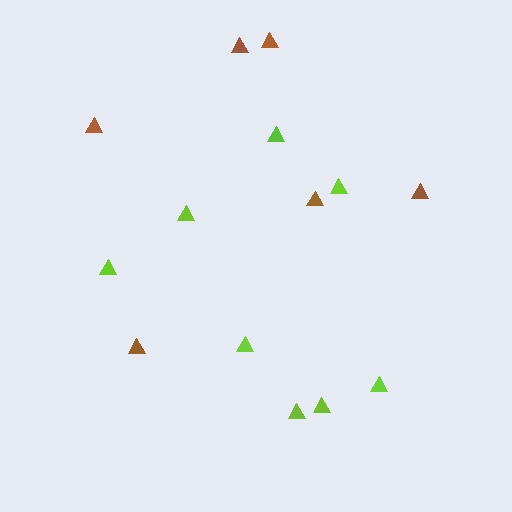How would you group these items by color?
There are 2 groups: one group of lime triangles (8) and one group of brown triangles (6).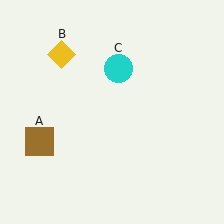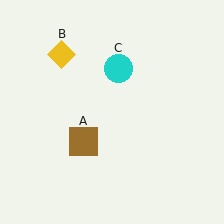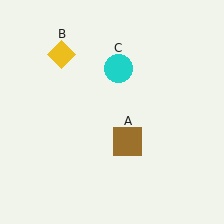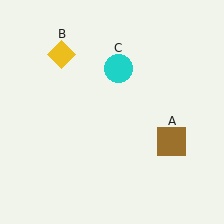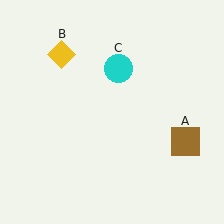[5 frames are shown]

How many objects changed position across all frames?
1 object changed position: brown square (object A).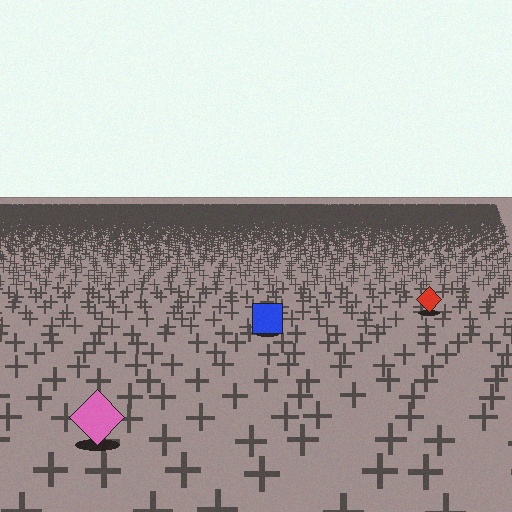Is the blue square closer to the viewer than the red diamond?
Yes. The blue square is closer — you can tell from the texture gradient: the ground texture is coarser near it.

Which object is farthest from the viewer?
The red diamond is farthest from the viewer. It appears smaller and the ground texture around it is denser.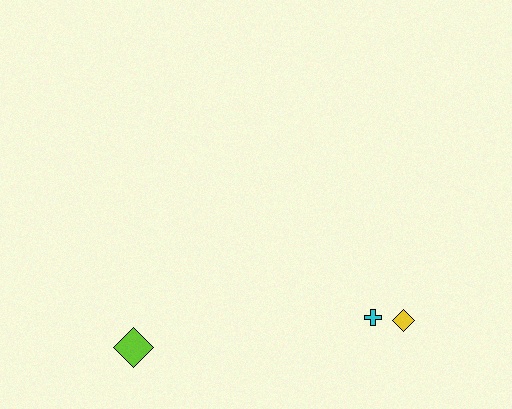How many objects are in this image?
There are 3 objects.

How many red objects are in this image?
There are no red objects.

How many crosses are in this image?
There is 1 cross.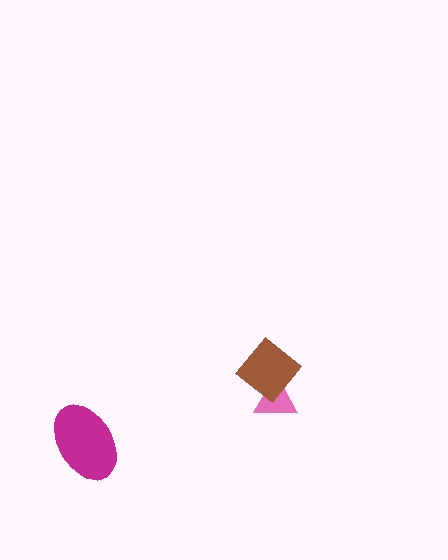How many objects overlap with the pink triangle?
1 object overlaps with the pink triangle.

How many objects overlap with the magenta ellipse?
0 objects overlap with the magenta ellipse.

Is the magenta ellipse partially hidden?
No, no other shape covers it.